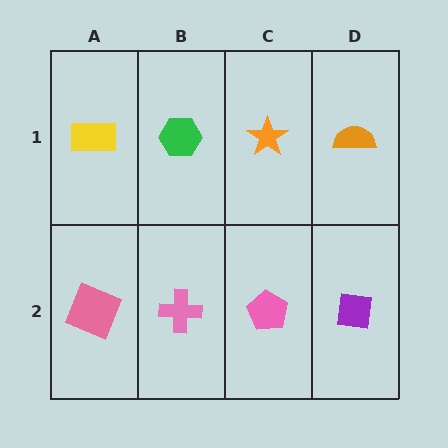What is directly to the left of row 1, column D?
An orange star.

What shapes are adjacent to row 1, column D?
A purple square (row 2, column D), an orange star (row 1, column C).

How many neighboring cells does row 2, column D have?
2.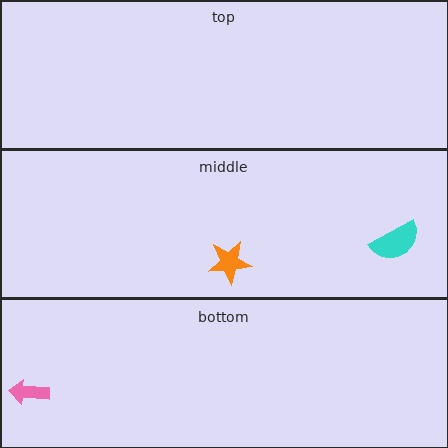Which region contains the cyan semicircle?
The middle region.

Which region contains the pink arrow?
The bottom region.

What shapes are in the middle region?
The cyan semicircle, the orange star.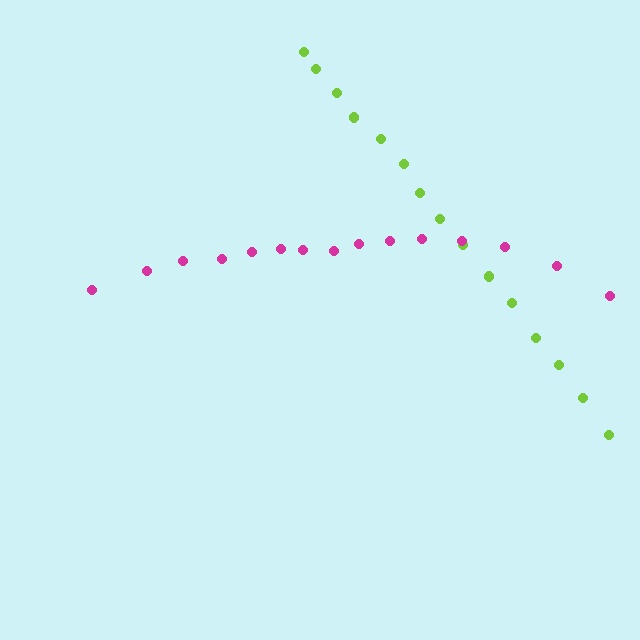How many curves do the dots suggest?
There are 2 distinct paths.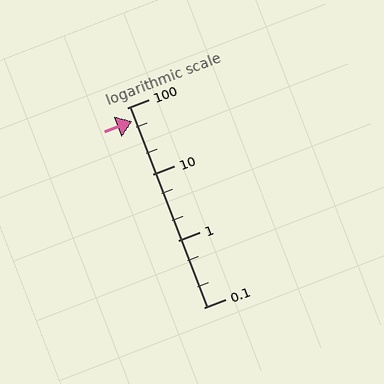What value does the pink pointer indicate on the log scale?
The pointer indicates approximately 62.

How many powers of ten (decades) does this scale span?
The scale spans 3 decades, from 0.1 to 100.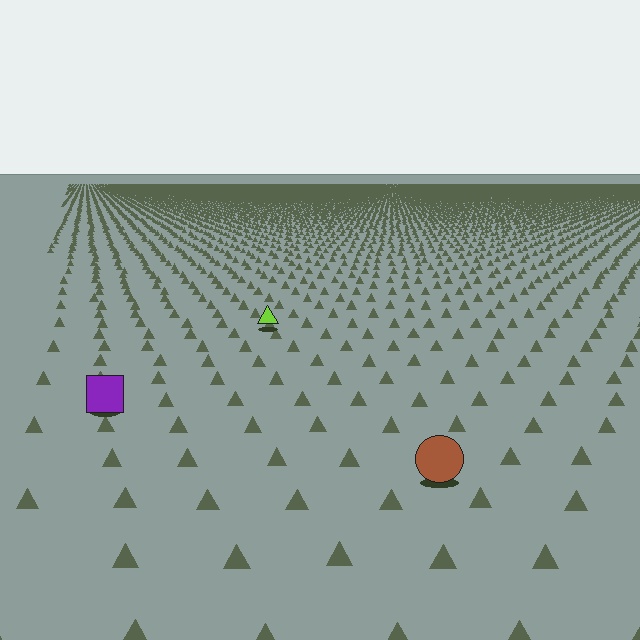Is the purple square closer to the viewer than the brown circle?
No. The brown circle is closer — you can tell from the texture gradient: the ground texture is coarser near it.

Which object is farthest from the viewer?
The lime triangle is farthest from the viewer. It appears smaller and the ground texture around it is denser.